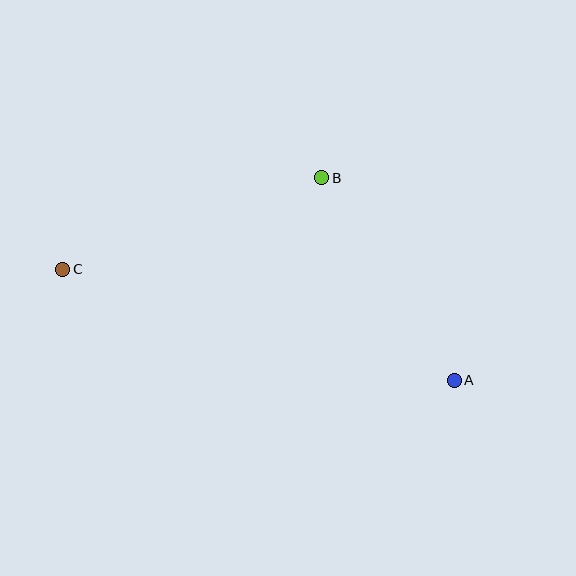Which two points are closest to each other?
Points A and B are closest to each other.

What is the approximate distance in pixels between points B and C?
The distance between B and C is approximately 275 pixels.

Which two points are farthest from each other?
Points A and C are farthest from each other.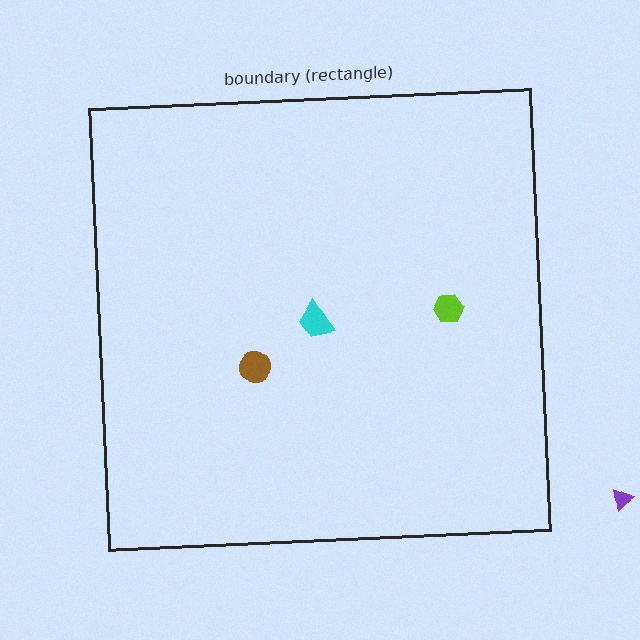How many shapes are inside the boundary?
3 inside, 1 outside.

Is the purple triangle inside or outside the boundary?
Outside.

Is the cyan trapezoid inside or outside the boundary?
Inside.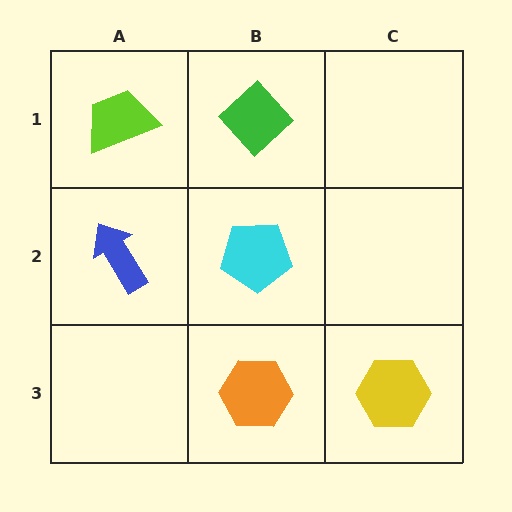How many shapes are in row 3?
2 shapes.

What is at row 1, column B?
A green diamond.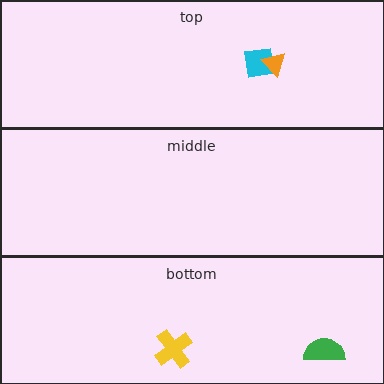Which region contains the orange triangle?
The top region.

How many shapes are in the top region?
2.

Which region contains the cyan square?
The top region.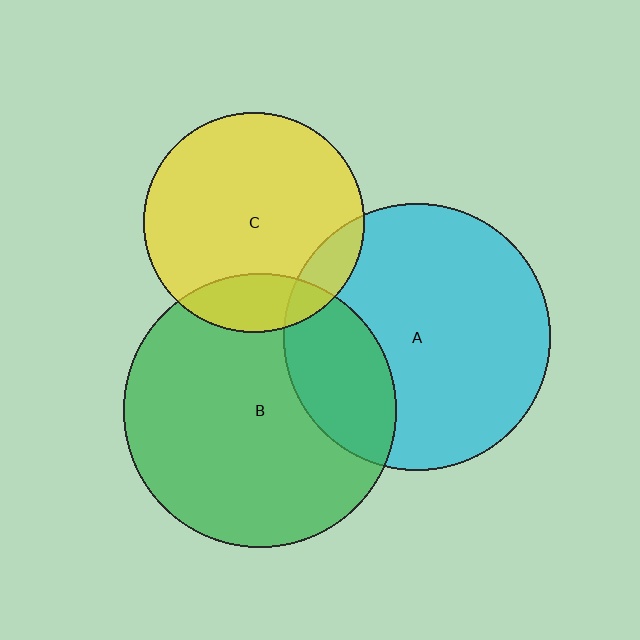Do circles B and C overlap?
Yes.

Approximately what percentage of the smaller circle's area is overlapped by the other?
Approximately 15%.